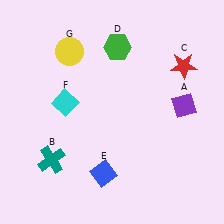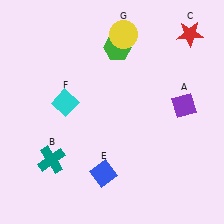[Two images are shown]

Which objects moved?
The objects that moved are: the red star (C), the yellow circle (G).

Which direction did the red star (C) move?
The red star (C) moved up.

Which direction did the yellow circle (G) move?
The yellow circle (G) moved right.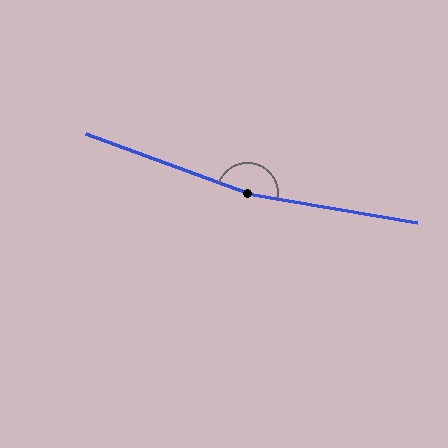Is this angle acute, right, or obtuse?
It is obtuse.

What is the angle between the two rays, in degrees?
Approximately 170 degrees.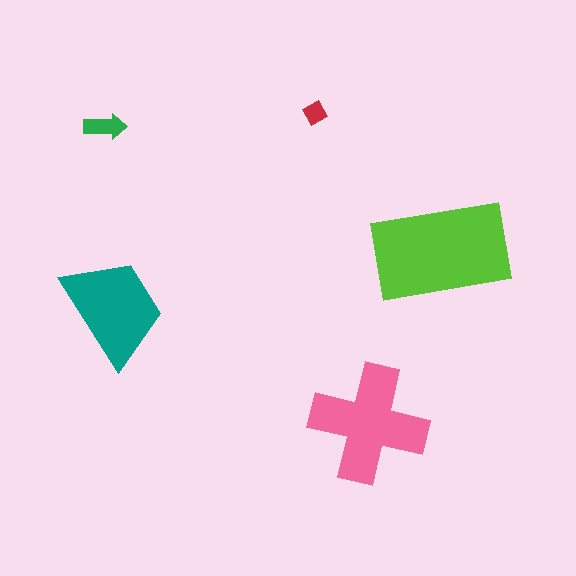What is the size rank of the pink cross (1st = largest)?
2nd.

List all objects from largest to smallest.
The lime rectangle, the pink cross, the teal trapezoid, the green arrow, the red diamond.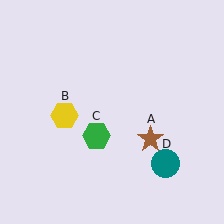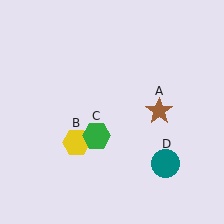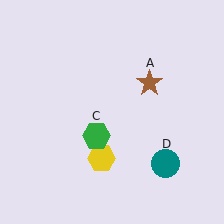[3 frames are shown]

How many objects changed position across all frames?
2 objects changed position: brown star (object A), yellow hexagon (object B).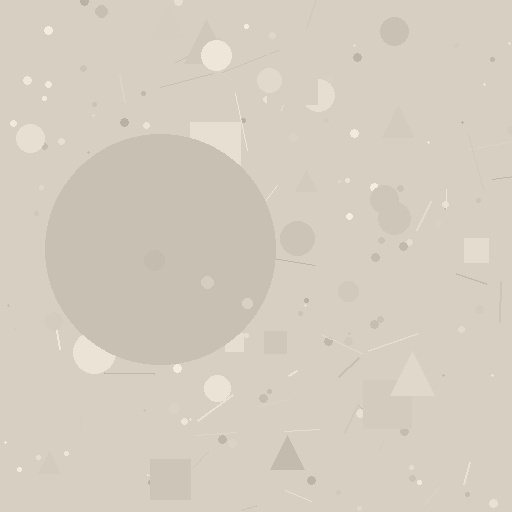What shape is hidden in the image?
A circle is hidden in the image.